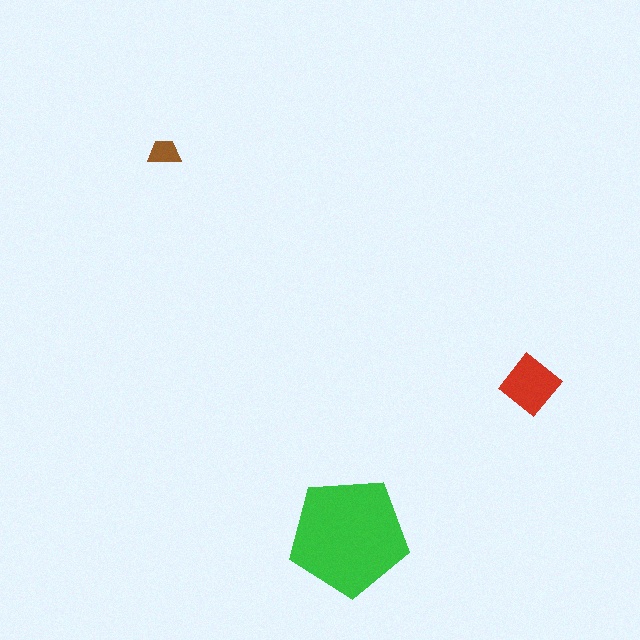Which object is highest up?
The brown trapezoid is topmost.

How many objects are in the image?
There are 3 objects in the image.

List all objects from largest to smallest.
The green pentagon, the red diamond, the brown trapezoid.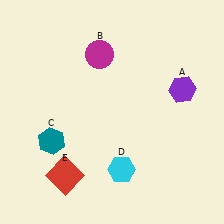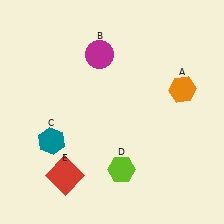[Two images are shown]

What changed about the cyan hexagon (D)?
In Image 1, D is cyan. In Image 2, it changed to lime.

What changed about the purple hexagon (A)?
In Image 1, A is purple. In Image 2, it changed to orange.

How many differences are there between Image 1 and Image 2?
There are 2 differences between the two images.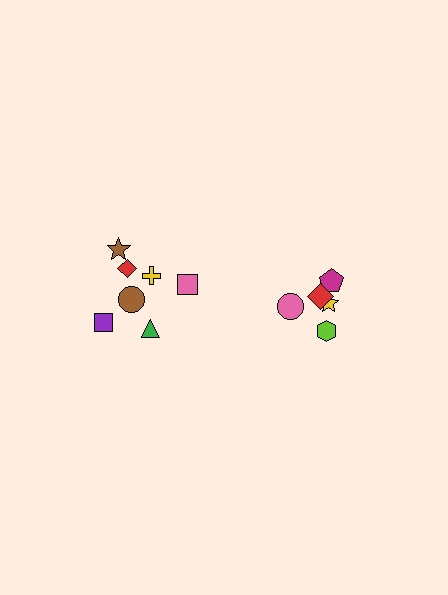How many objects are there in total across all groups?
There are 12 objects.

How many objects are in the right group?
There are 5 objects.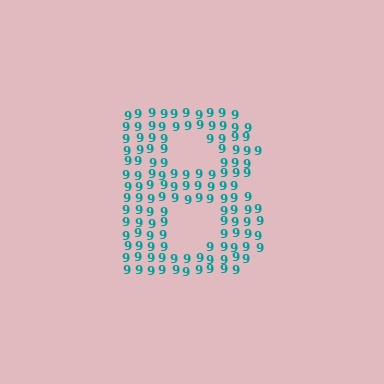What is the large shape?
The large shape is the letter B.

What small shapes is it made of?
It is made of small digit 9's.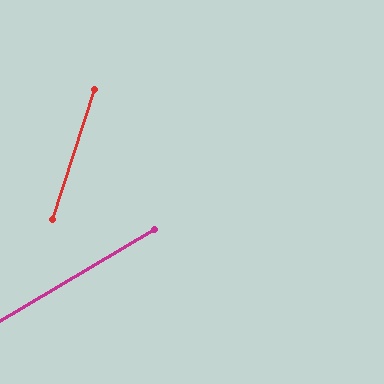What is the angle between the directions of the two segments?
Approximately 41 degrees.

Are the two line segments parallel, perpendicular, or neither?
Neither parallel nor perpendicular — they differ by about 41°.